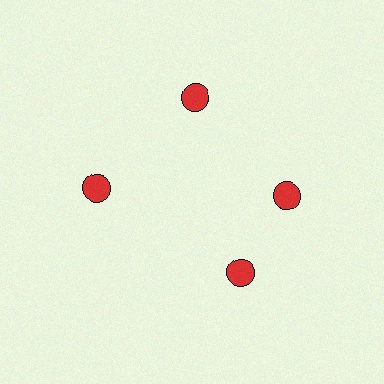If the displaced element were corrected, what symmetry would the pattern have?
It would have 4-fold rotational symmetry — the pattern would map onto itself every 90 degrees.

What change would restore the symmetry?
The symmetry would be restored by rotating it back into even spacing with its neighbors so that all 4 circles sit at equal angles and equal distance from the center.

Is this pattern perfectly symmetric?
No. The 4 red circles are arranged in a ring, but one element near the 6 o'clock position is rotated out of alignment along the ring, breaking the 4-fold rotational symmetry.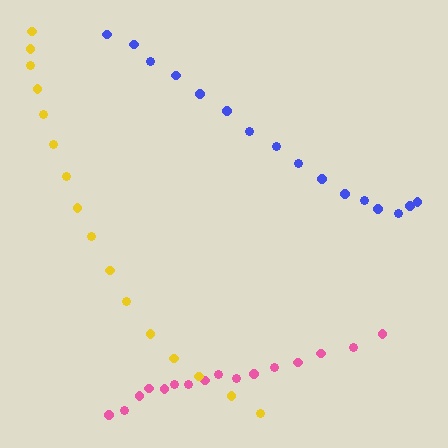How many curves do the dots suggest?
There are 3 distinct paths.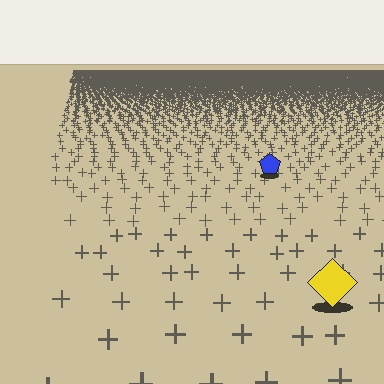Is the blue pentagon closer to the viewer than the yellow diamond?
No. The yellow diamond is closer — you can tell from the texture gradient: the ground texture is coarser near it.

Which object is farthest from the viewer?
The blue pentagon is farthest from the viewer. It appears smaller and the ground texture around it is denser.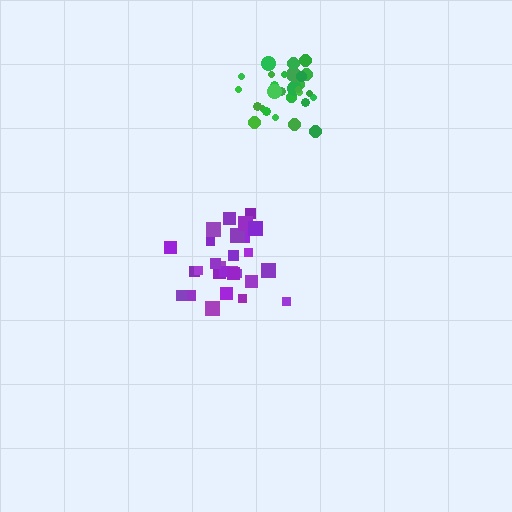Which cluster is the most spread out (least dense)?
Purple.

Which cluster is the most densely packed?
Green.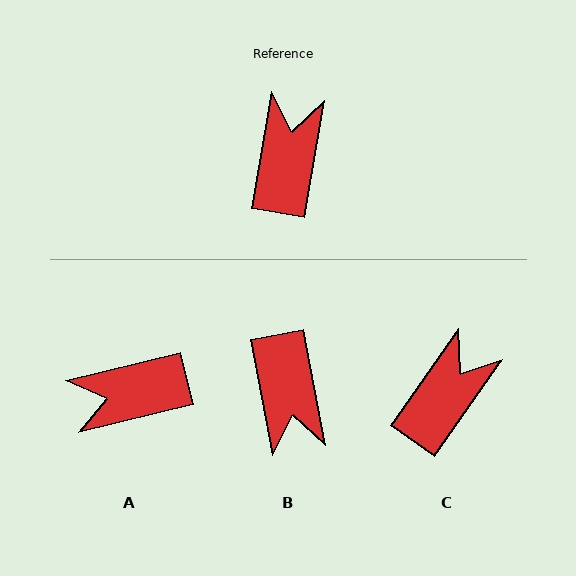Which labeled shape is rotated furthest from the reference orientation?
B, about 159 degrees away.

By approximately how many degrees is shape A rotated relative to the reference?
Approximately 113 degrees counter-clockwise.